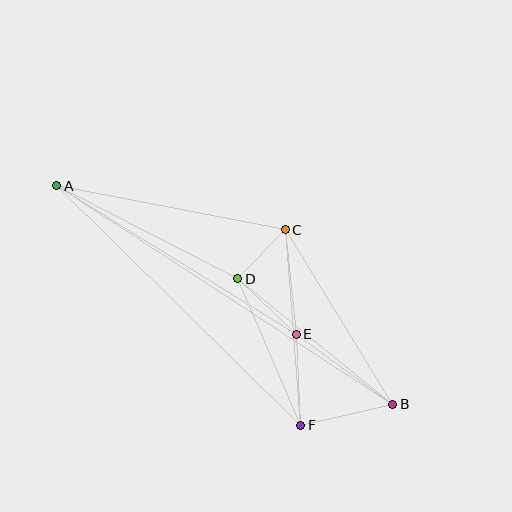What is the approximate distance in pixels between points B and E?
The distance between B and E is approximately 119 pixels.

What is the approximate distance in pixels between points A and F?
The distance between A and F is approximately 342 pixels.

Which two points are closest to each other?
Points C and D are closest to each other.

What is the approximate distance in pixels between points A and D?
The distance between A and D is approximately 203 pixels.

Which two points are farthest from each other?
Points A and B are farthest from each other.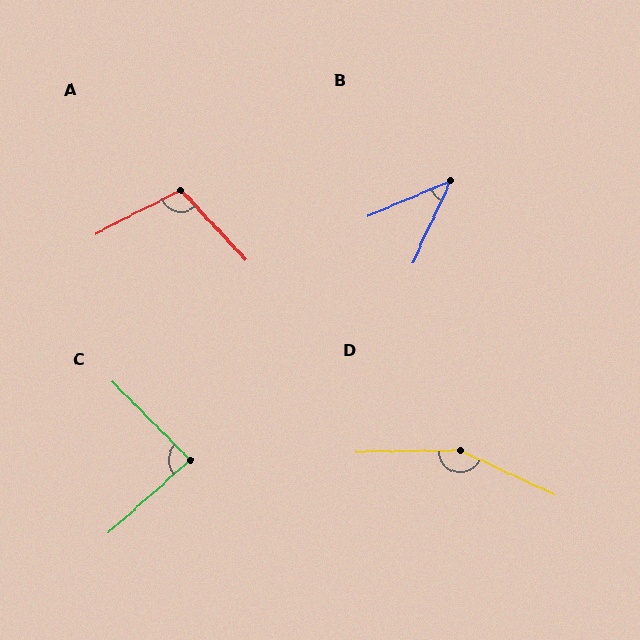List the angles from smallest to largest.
B (42°), C (87°), A (106°), D (154°).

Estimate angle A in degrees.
Approximately 106 degrees.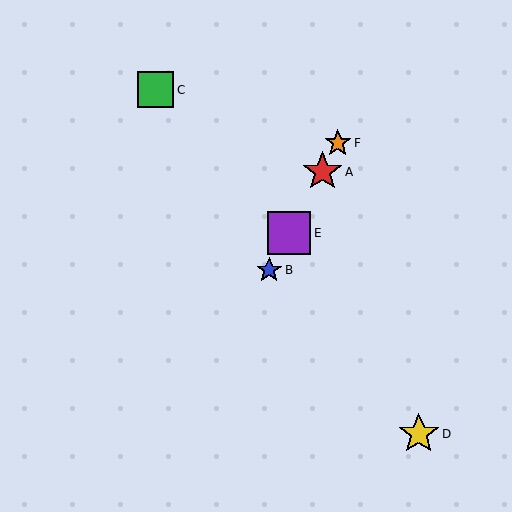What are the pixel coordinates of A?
Object A is at (322, 172).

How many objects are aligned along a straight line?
4 objects (A, B, E, F) are aligned along a straight line.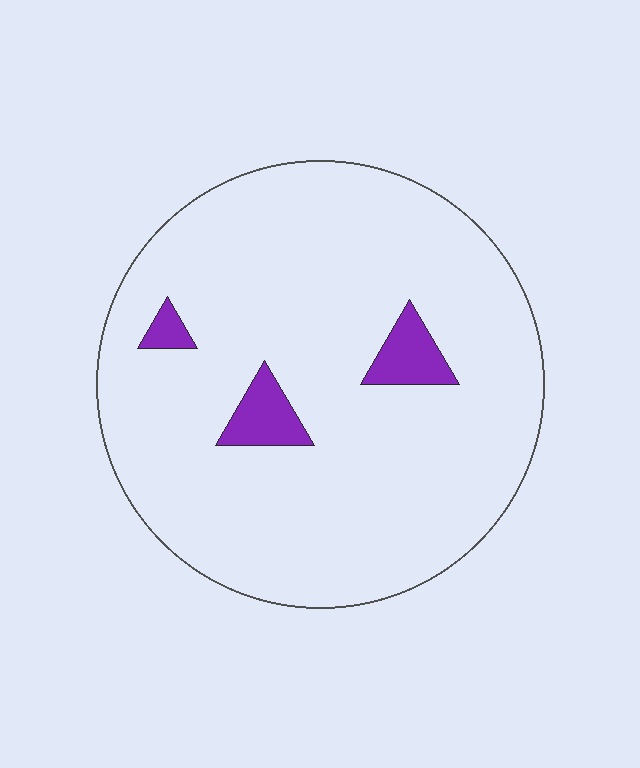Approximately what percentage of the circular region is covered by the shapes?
Approximately 5%.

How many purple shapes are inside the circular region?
3.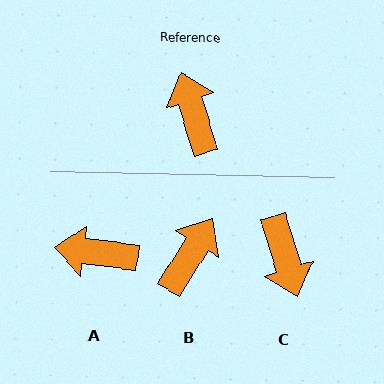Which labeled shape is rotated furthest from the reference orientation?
C, about 180 degrees away.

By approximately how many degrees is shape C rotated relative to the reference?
Approximately 180 degrees counter-clockwise.